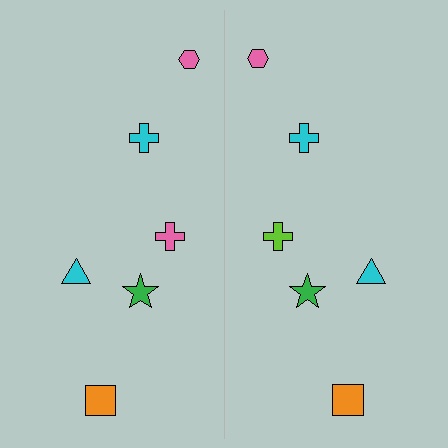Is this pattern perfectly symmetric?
No, the pattern is not perfectly symmetric. The lime cross on the right side breaks the symmetry — its mirror counterpart is pink.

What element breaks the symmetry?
The lime cross on the right side breaks the symmetry — its mirror counterpart is pink.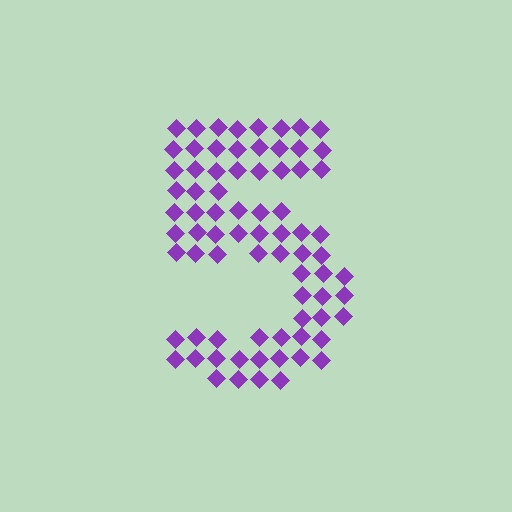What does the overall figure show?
The overall figure shows the digit 5.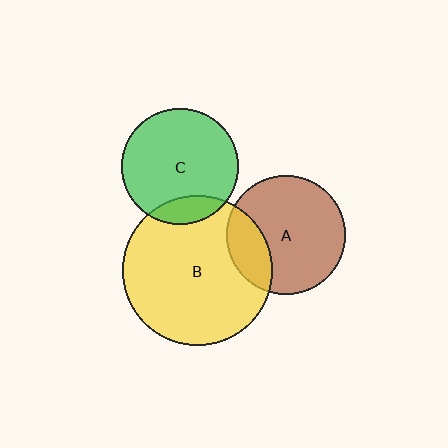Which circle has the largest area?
Circle B (yellow).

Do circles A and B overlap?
Yes.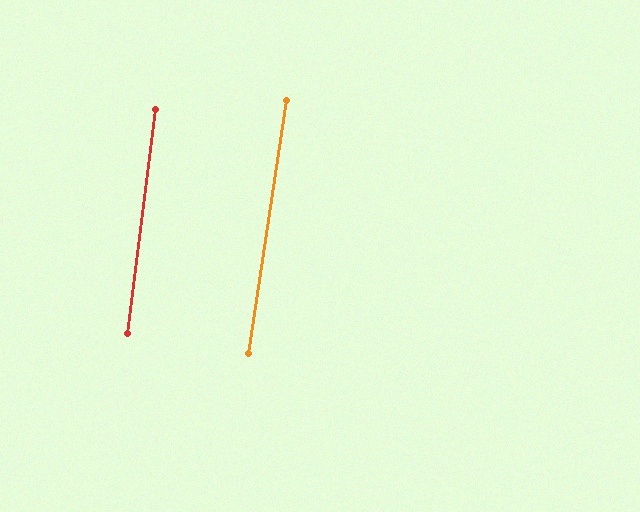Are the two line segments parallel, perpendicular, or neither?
Parallel — their directions differ by only 1.5°.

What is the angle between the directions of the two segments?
Approximately 2 degrees.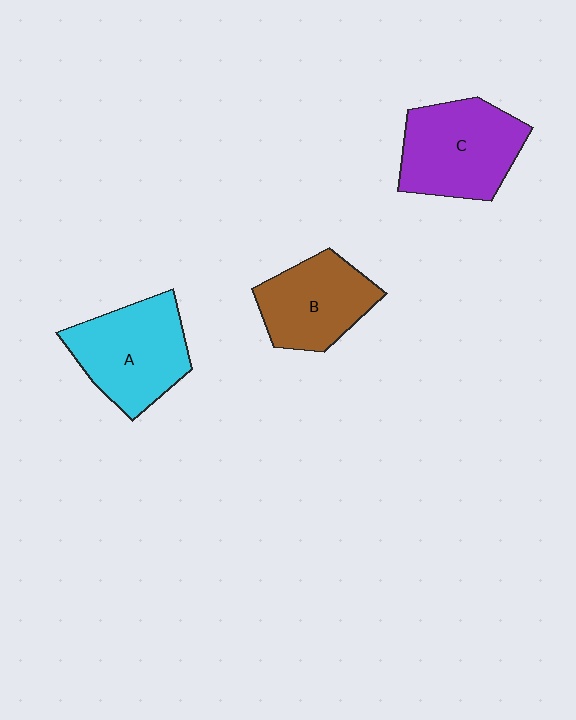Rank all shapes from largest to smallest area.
From largest to smallest: C (purple), A (cyan), B (brown).